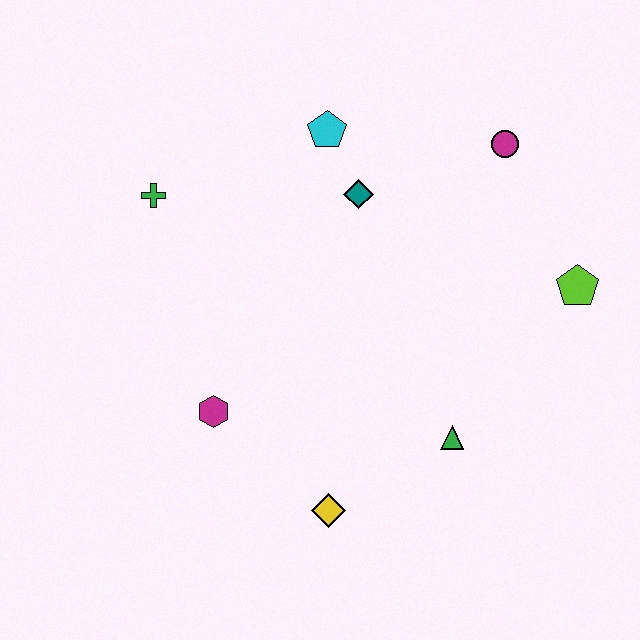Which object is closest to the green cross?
The cyan pentagon is closest to the green cross.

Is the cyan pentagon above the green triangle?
Yes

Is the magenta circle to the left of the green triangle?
No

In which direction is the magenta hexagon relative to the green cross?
The magenta hexagon is below the green cross.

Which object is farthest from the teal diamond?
The yellow diamond is farthest from the teal diamond.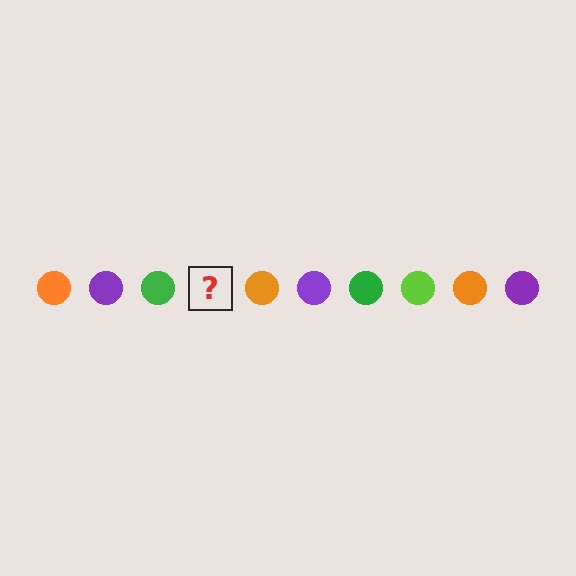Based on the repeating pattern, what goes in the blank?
The blank should be a lime circle.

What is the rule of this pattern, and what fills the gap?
The rule is that the pattern cycles through orange, purple, green, lime circles. The gap should be filled with a lime circle.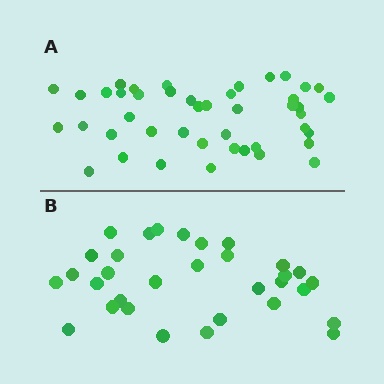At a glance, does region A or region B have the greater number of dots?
Region A (the top region) has more dots.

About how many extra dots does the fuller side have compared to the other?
Region A has roughly 12 or so more dots than region B.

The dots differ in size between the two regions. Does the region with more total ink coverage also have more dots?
No. Region B has more total ink coverage because its dots are larger, but region A actually contains more individual dots. Total area can be misleading — the number of items is what matters here.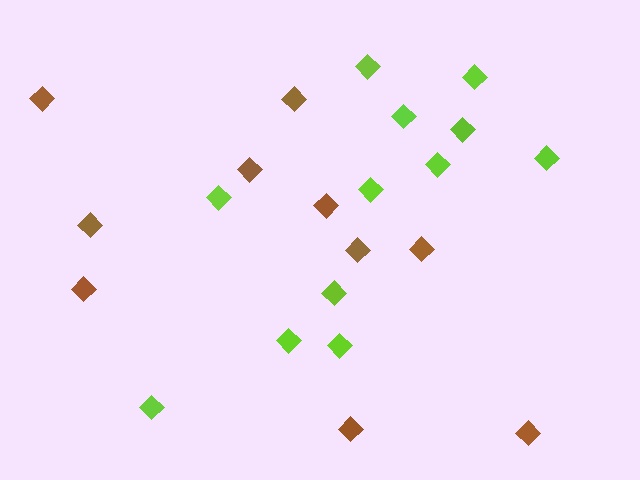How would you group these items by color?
There are 2 groups: one group of brown diamonds (10) and one group of lime diamonds (12).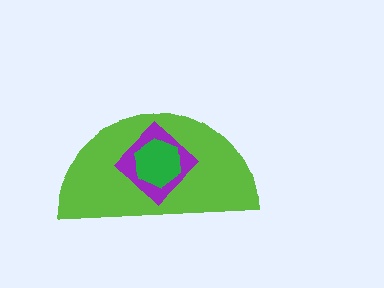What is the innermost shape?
The green hexagon.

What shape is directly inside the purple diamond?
The green hexagon.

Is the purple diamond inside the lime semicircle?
Yes.